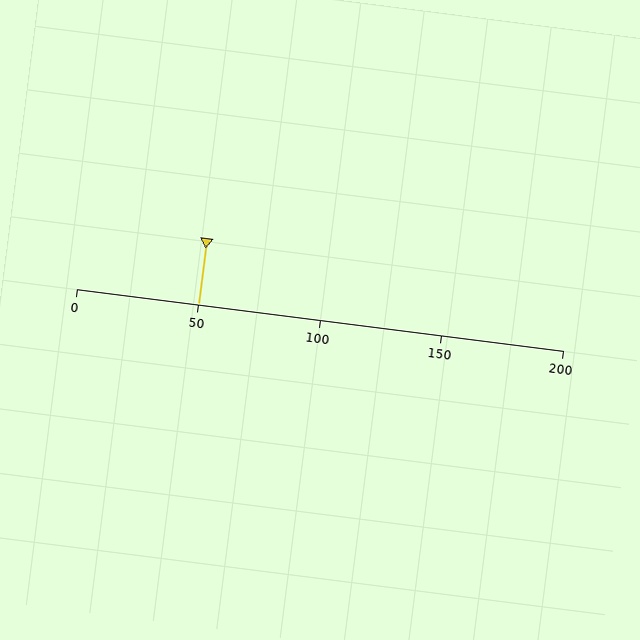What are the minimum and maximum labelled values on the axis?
The axis runs from 0 to 200.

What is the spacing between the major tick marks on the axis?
The major ticks are spaced 50 apart.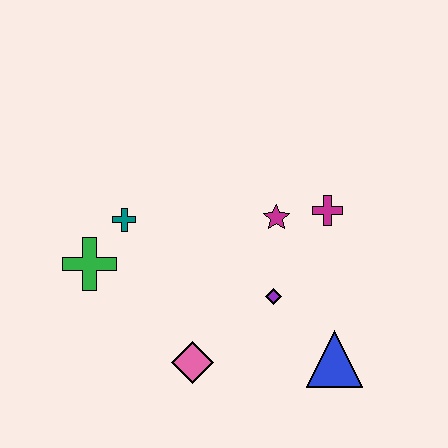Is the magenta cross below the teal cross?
No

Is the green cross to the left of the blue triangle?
Yes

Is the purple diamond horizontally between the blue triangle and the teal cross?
Yes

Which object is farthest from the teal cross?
The blue triangle is farthest from the teal cross.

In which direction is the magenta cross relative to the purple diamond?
The magenta cross is above the purple diamond.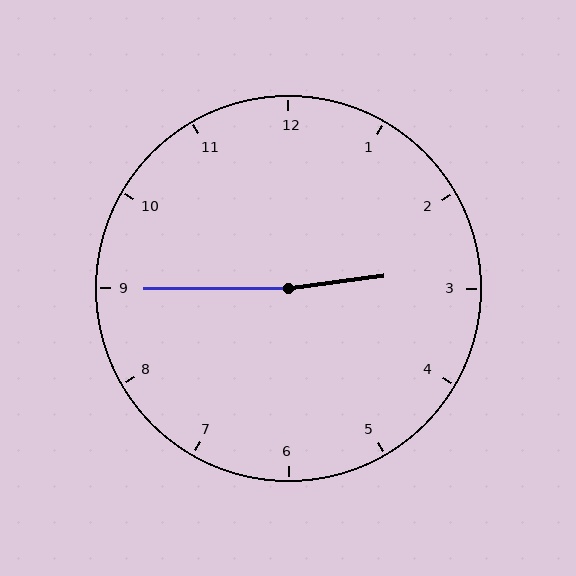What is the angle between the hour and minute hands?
Approximately 172 degrees.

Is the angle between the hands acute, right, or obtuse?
It is obtuse.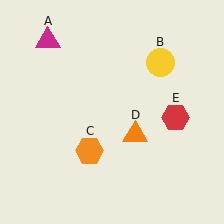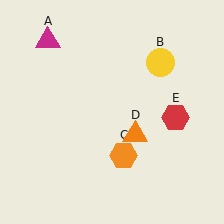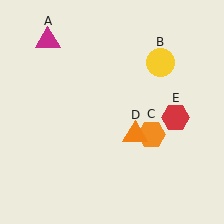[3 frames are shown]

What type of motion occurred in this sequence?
The orange hexagon (object C) rotated counterclockwise around the center of the scene.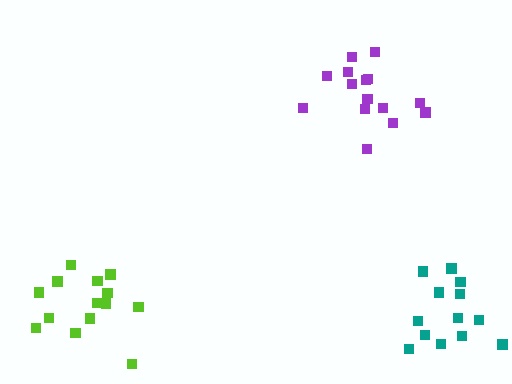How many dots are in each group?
Group 1: 15 dots, Group 2: 14 dots, Group 3: 13 dots (42 total).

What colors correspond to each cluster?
The clusters are colored: purple, lime, teal.